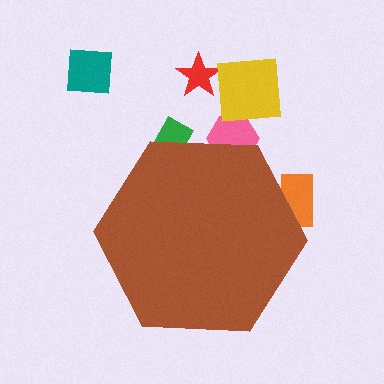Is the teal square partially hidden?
No, the teal square is fully visible.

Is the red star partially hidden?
No, the red star is fully visible.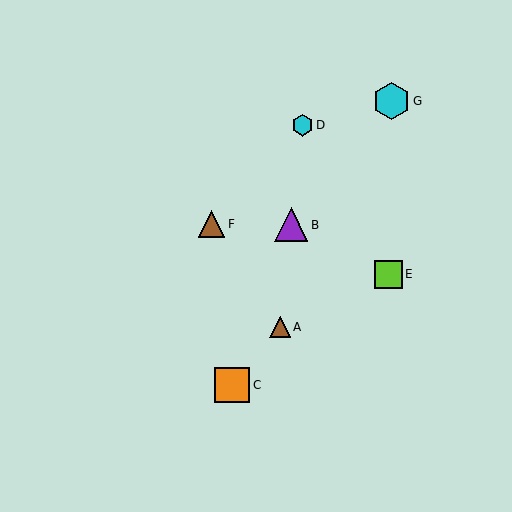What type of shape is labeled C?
Shape C is an orange square.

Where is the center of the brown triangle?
The center of the brown triangle is at (280, 327).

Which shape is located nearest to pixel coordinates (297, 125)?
The cyan hexagon (labeled D) at (302, 125) is nearest to that location.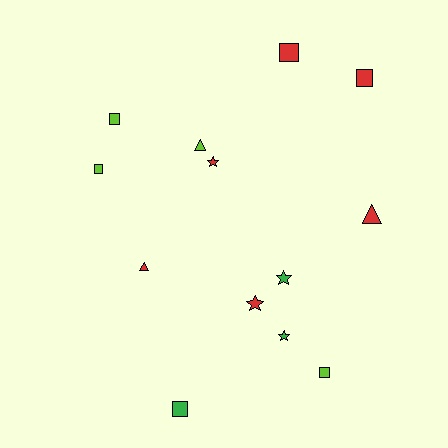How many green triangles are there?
There are no green triangles.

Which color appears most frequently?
Red, with 6 objects.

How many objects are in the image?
There are 13 objects.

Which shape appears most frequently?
Square, with 6 objects.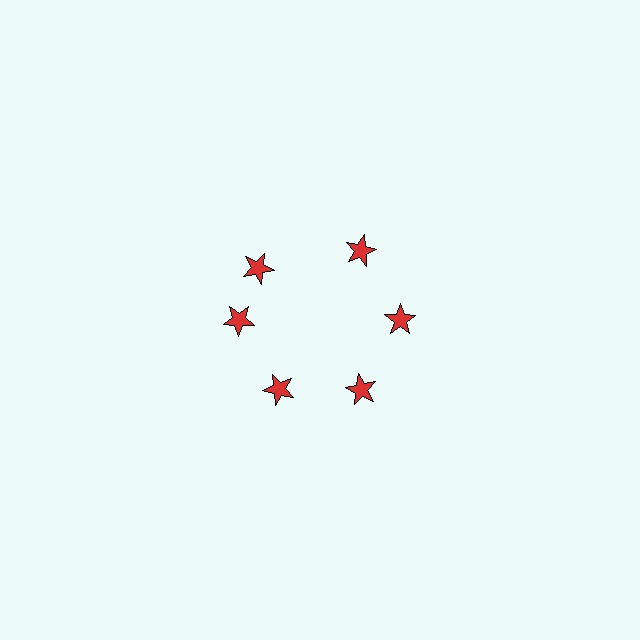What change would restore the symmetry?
The symmetry would be restored by rotating it back into even spacing with its neighbors so that all 6 stars sit at equal angles and equal distance from the center.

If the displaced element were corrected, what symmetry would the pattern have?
It would have 6-fold rotational symmetry — the pattern would map onto itself every 60 degrees.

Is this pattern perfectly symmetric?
No. The 6 red stars are arranged in a ring, but one element near the 11 o'clock position is rotated out of alignment along the ring, breaking the 6-fold rotational symmetry.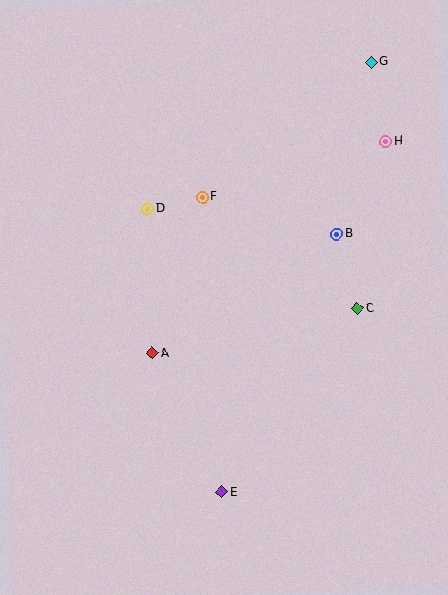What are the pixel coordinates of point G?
Point G is at (371, 62).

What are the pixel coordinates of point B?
Point B is at (337, 234).